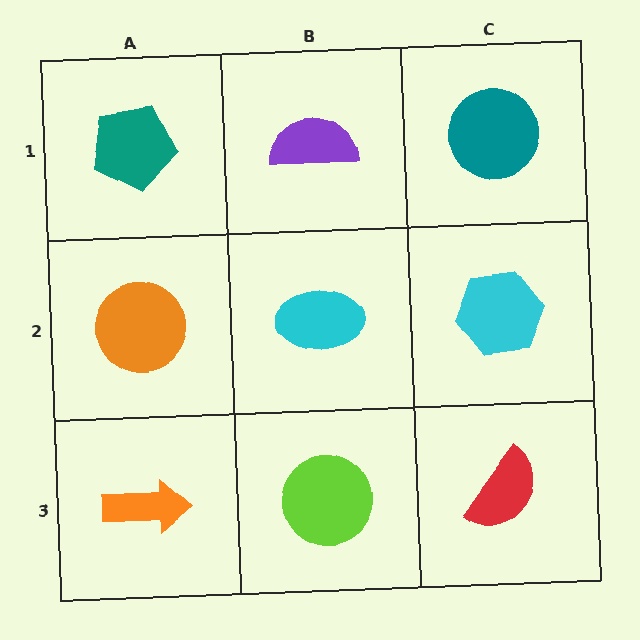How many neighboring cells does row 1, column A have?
2.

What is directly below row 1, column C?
A cyan hexagon.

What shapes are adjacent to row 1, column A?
An orange circle (row 2, column A), a purple semicircle (row 1, column B).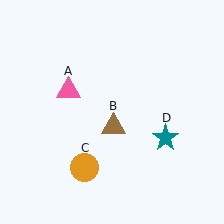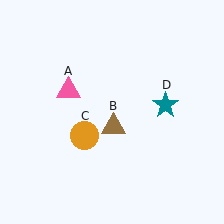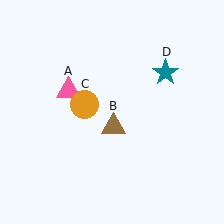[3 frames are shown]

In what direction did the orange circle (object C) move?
The orange circle (object C) moved up.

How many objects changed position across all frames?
2 objects changed position: orange circle (object C), teal star (object D).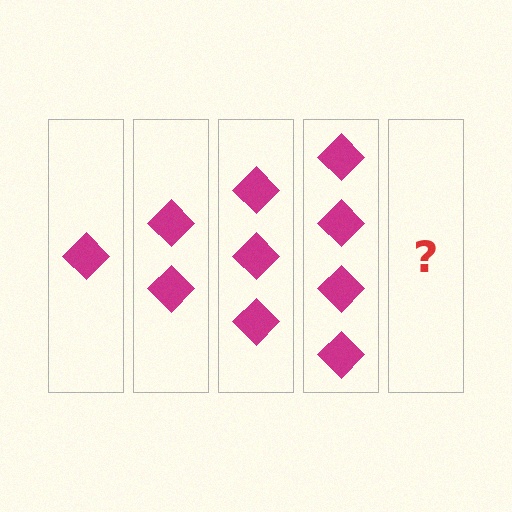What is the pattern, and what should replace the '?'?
The pattern is that each step adds one more diamond. The '?' should be 5 diamonds.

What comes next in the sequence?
The next element should be 5 diamonds.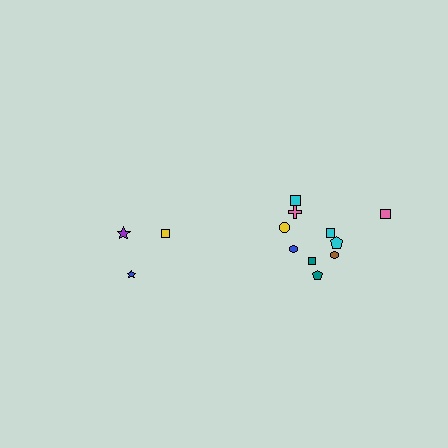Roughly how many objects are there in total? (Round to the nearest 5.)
Roughly 15 objects in total.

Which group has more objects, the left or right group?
The right group.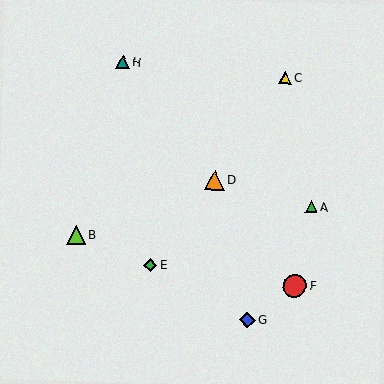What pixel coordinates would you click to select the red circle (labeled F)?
Click at (295, 286) to select the red circle F.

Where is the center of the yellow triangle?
The center of the yellow triangle is at (285, 78).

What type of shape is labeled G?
Shape G is a blue diamond.